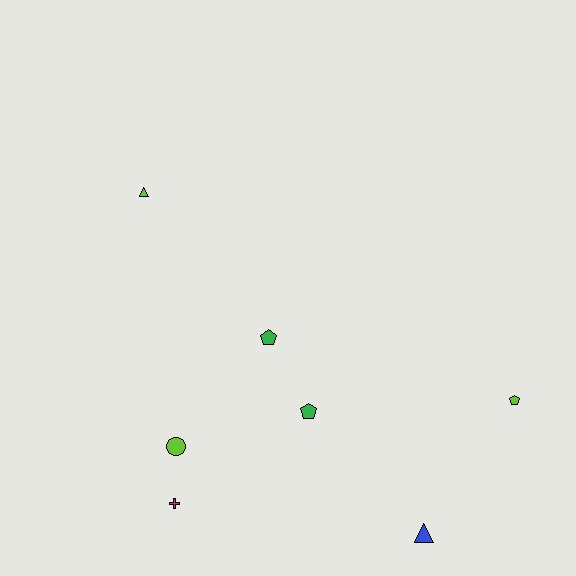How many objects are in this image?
There are 7 objects.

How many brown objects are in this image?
There are no brown objects.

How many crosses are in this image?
There is 1 cross.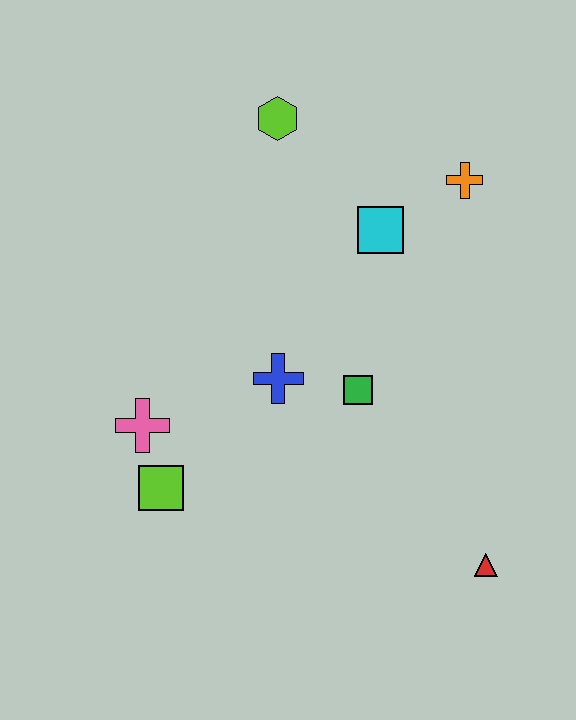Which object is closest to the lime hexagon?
The cyan square is closest to the lime hexagon.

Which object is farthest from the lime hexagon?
The red triangle is farthest from the lime hexagon.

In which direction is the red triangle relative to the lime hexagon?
The red triangle is below the lime hexagon.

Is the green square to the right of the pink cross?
Yes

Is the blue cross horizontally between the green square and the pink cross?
Yes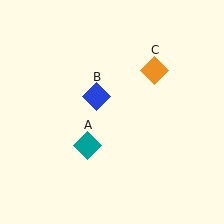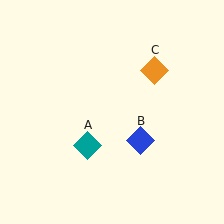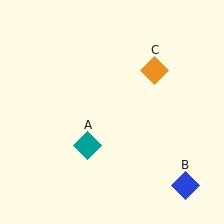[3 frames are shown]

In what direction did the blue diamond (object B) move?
The blue diamond (object B) moved down and to the right.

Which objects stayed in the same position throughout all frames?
Teal diamond (object A) and orange diamond (object C) remained stationary.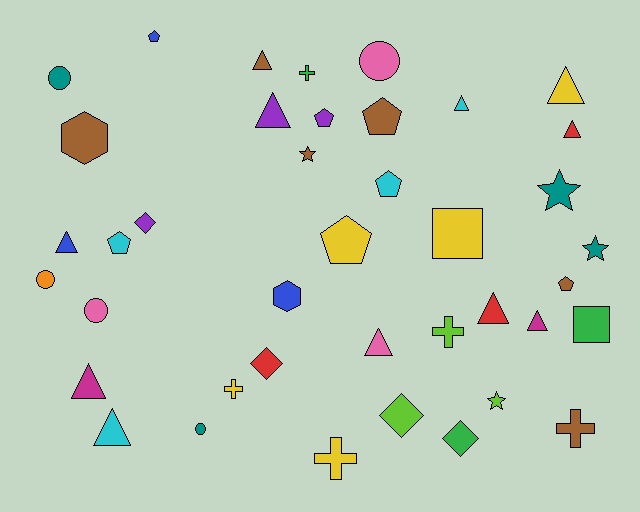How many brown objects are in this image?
There are 6 brown objects.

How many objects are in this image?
There are 40 objects.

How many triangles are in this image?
There are 11 triangles.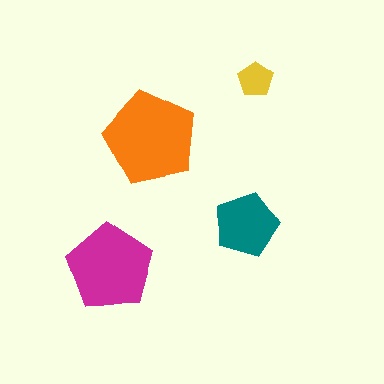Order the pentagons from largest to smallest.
the orange one, the magenta one, the teal one, the yellow one.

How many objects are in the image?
There are 4 objects in the image.